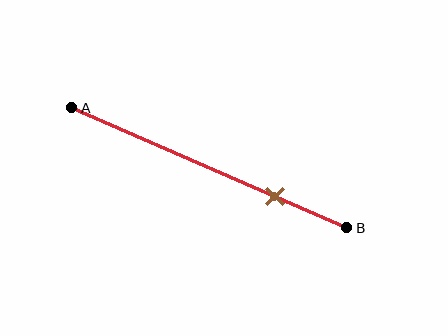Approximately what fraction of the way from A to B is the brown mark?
The brown mark is approximately 75% of the way from A to B.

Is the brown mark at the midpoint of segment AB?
No, the mark is at about 75% from A, not at the 50% midpoint.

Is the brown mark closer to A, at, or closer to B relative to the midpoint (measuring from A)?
The brown mark is closer to point B than the midpoint of segment AB.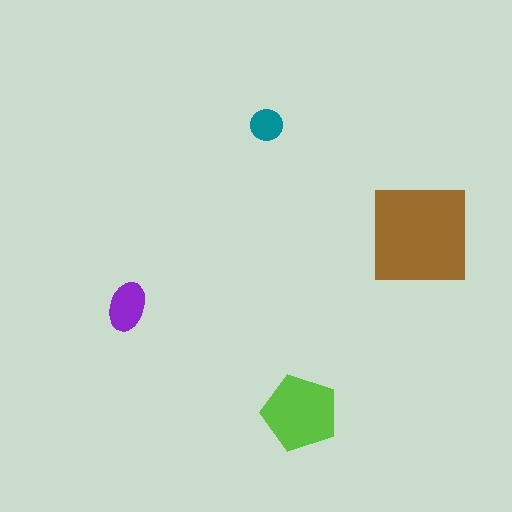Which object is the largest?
The brown square.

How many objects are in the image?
There are 4 objects in the image.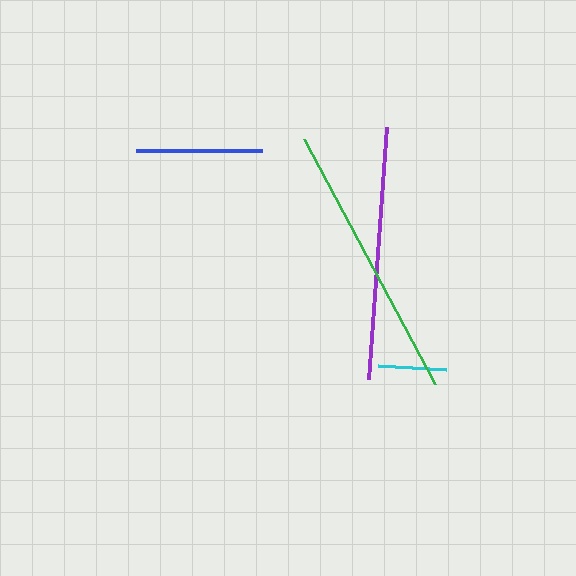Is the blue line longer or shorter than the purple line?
The purple line is longer than the blue line.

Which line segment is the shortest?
The cyan line is the shortest at approximately 68 pixels.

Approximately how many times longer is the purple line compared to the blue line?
The purple line is approximately 2.0 times the length of the blue line.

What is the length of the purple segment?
The purple segment is approximately 253 pixels long.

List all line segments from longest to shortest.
From longest to shortest: green, purple, blue, cyan.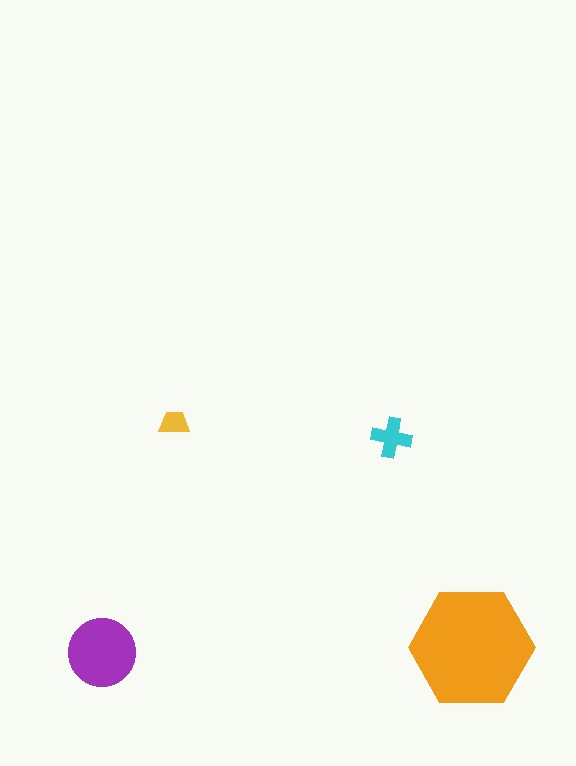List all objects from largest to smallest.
The orange hexagon, the purple circle, the cyan cross, the yellow trapezoid.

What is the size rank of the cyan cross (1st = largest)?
3rd.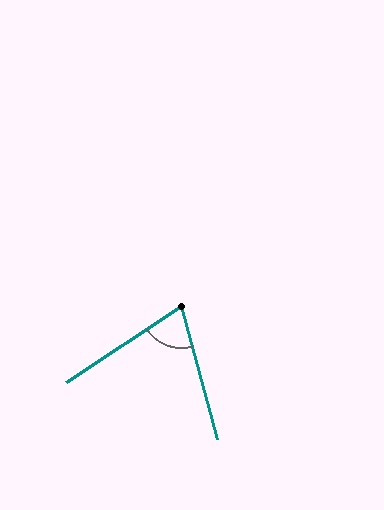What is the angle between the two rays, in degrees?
Approximately 72 degrees.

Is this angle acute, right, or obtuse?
It is acute.